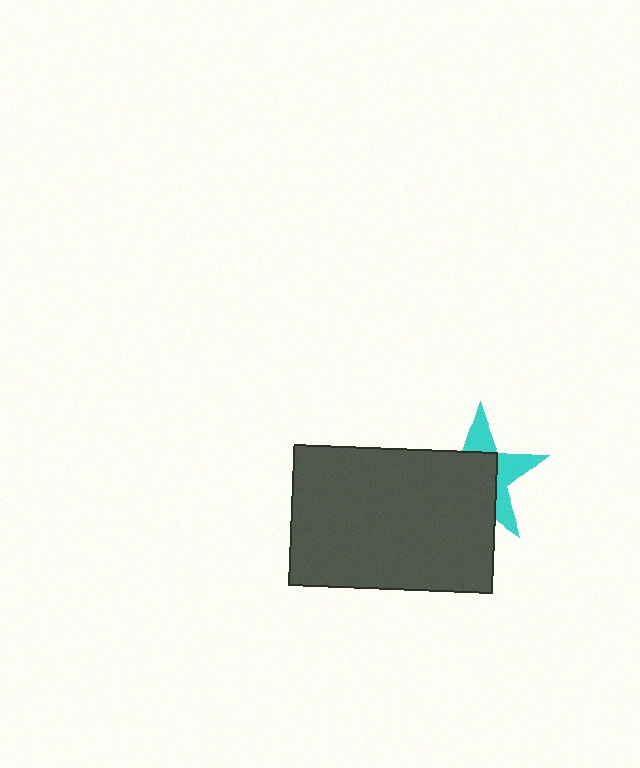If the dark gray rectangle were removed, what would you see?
You would see the complete cyan star.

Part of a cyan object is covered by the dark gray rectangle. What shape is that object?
It is a star.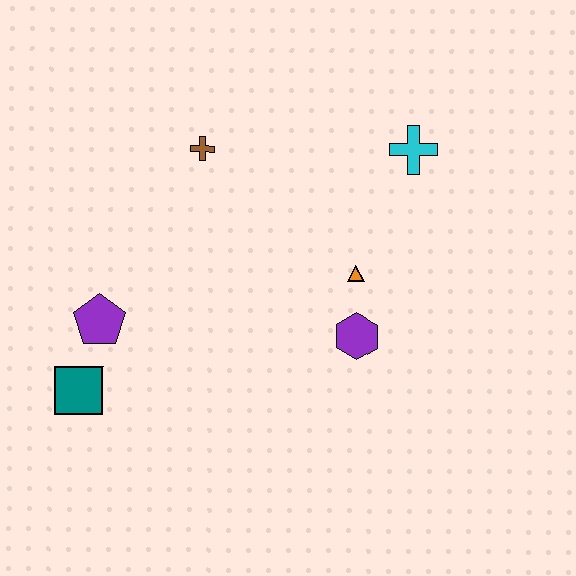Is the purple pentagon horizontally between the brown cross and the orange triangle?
No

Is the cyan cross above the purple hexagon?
Yes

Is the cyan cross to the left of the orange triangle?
No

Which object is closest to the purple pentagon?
The teal square is closest to the purple pentagon.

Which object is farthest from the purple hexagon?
The teal square is farthest from the purple hexagon.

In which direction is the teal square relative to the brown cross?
The teal square is below the brown cross.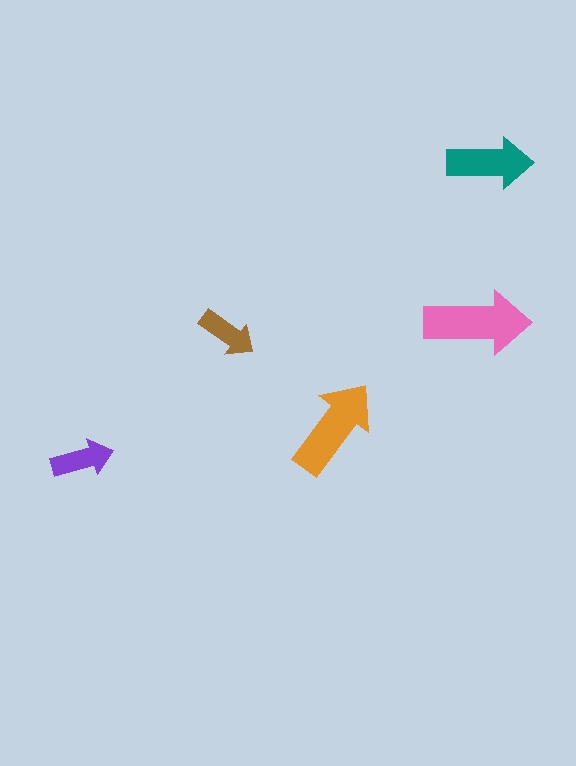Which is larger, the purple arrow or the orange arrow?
The orange one.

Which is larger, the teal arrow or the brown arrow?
The teal one.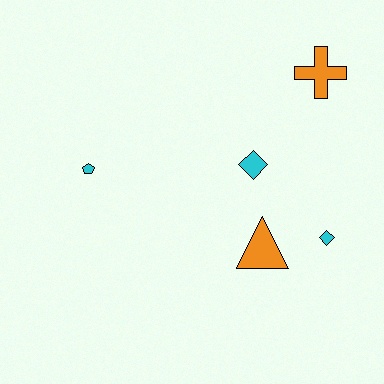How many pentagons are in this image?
There is 1 pentagon.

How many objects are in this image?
There are 5 objects.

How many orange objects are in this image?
There are 2 orange objects.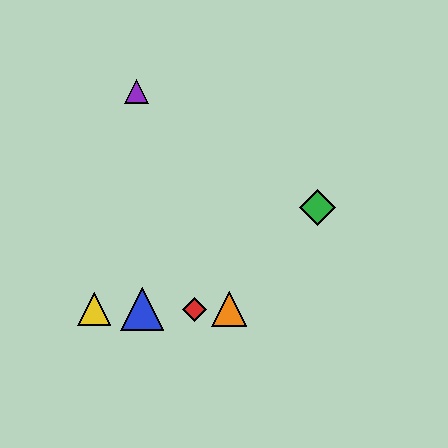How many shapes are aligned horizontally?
4 shapes (the red diamond, the blue triangle, the yellow triangle, the orange triangle) are aligned horizontally.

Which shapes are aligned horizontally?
The red diamond, the blue triangle, the yellow triangle, the orange triangle are aligned horizontally.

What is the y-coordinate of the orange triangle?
The orange triangle is at y≈309.